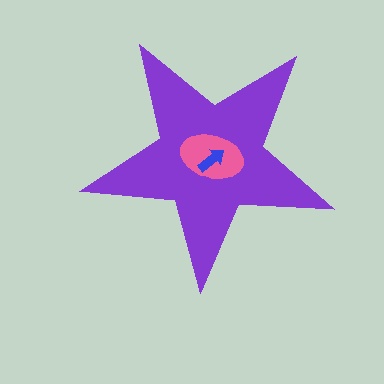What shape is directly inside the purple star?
The pink ellipse.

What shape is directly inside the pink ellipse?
The blue arrow.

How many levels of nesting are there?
3.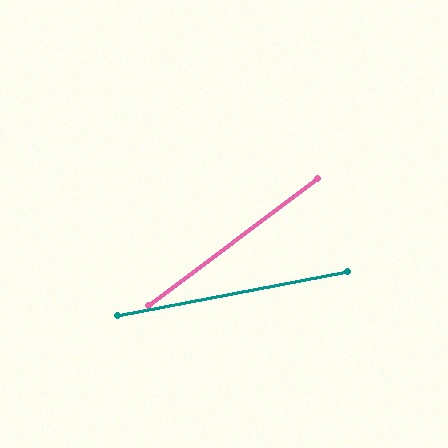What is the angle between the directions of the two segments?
Approximately 26 degrees.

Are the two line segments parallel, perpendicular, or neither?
Neither parallel nor perpendicular — they differ by about 26°.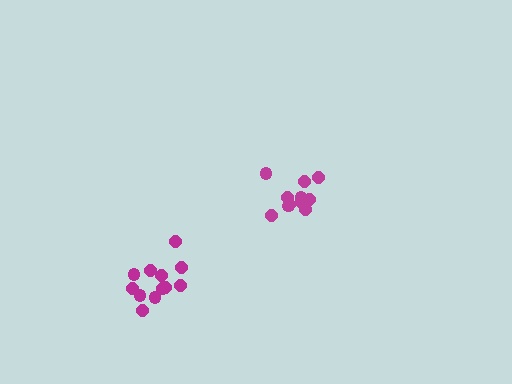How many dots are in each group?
Group 1: 11 dots, Group 2: 12 dots (23 total).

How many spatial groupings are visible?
There are 2 spatial groupings.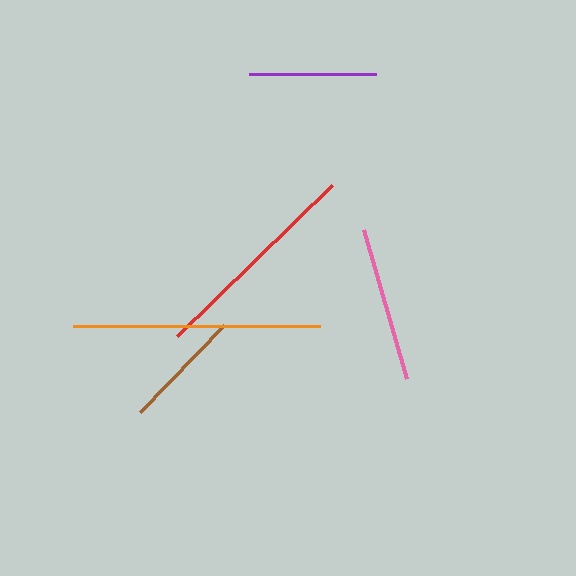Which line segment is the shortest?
The brown line is the shortest at approximately 121 pixels.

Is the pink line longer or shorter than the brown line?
The pink line is longer than the brown line.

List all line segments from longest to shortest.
From longest to shortest: orange, red, pink, purple, brown.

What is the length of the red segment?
The red segment is approximately 216 pixels long.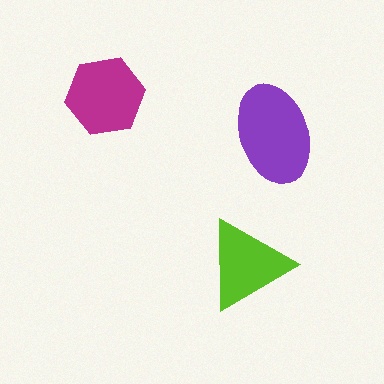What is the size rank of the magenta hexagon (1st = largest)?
2nd.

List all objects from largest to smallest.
The purple ellipse, the magenta hexagon, the lime triangle.